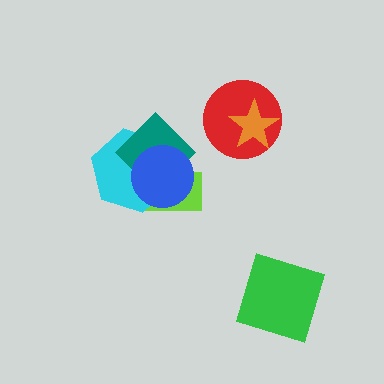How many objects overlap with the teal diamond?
3 objects overlap with the teal diamond.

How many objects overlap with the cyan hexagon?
3 objects overlap with the cyan hexagon.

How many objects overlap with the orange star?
1 object overlaps with the orange star.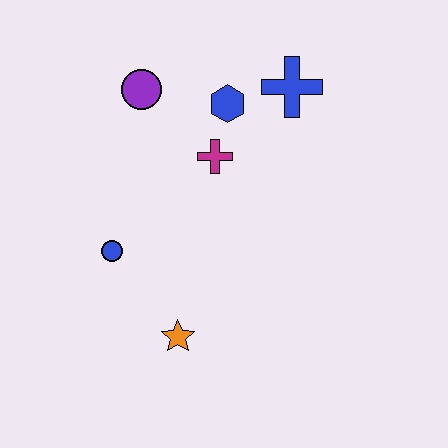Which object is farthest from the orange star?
The blue cross is farthest from the orange star.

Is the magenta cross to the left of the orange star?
No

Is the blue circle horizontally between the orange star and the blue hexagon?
No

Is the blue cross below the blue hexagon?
No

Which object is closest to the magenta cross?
The blue hexagon is closest to the magenta cross.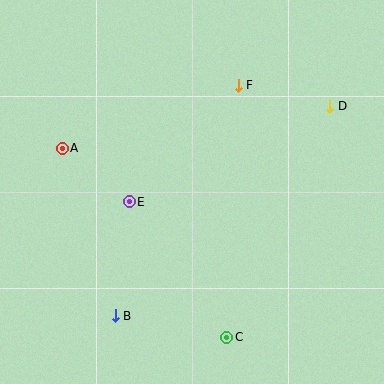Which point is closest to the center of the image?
Point E at (129, 202) is closest to the center.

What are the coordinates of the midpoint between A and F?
The midpoint between A and F is at (150, 117).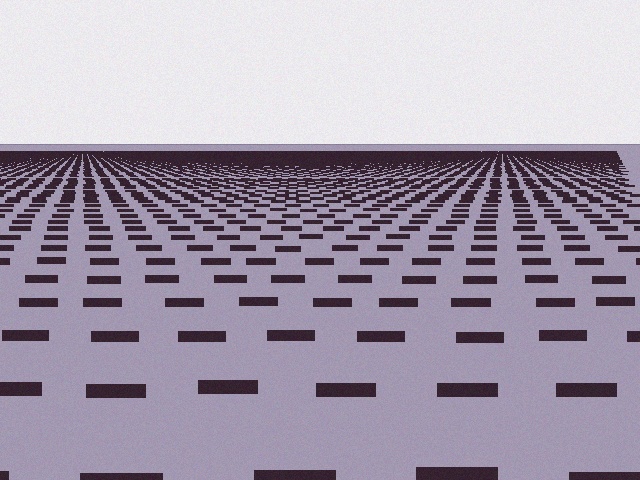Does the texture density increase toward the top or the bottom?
Density increases toward the top.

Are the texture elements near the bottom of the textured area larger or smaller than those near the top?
Larger. Near the bottom, elements are closer to the viewer and appear at a bigger on-screen size.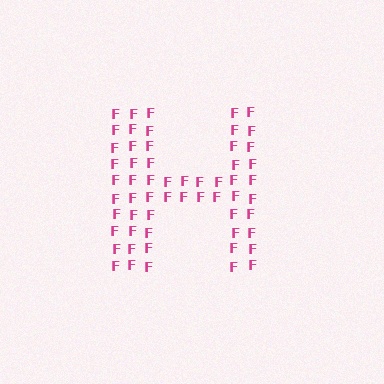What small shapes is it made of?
It is made of small letter F's.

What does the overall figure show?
The overall figure shows the letter H.